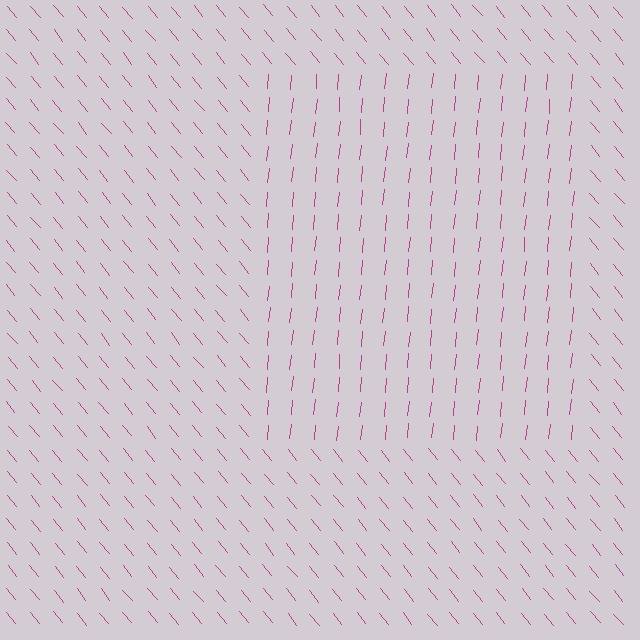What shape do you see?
I see a rectangle.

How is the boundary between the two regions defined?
The boundary is defined purely by a change in line orientation (approximately 45 degrees difference). All lines are the same color and thickness.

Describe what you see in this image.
The image is filled with small magenta line segments. A rectangle region in the image has lines oriented differently from the surrounding lines, creating a visible texture boundary.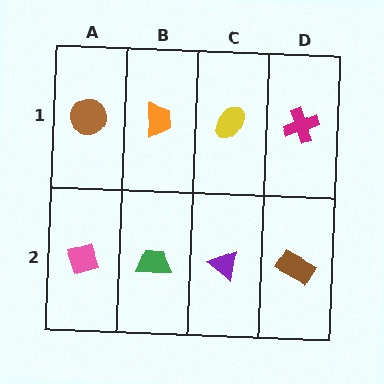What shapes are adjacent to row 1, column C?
A purple triangle (row 2, column C), an orange trapezoid (row 1, column B), a magenta cross (row 1, column D).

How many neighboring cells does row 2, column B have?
3.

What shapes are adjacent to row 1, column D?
A brown rectangle (row 2, column D), a yellow ellipse (row 1, column C).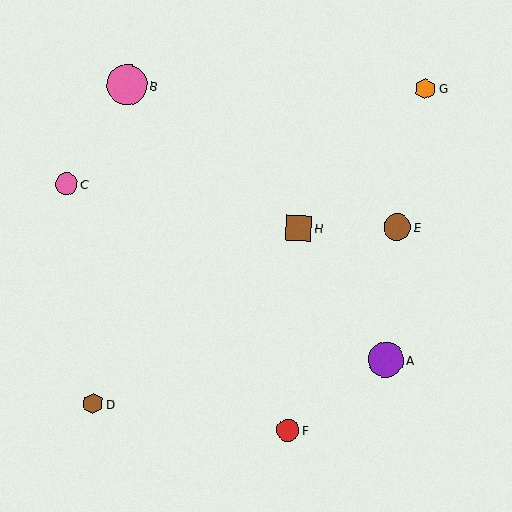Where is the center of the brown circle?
The center of the brown circle is at (397, 227).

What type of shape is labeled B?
Shape B is a pink circle.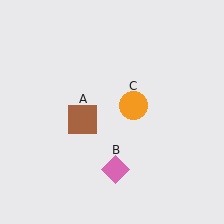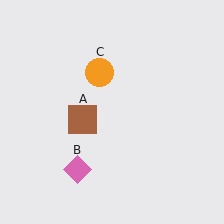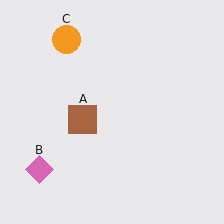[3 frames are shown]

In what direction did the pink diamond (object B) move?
The pink diamond (object B) moved left.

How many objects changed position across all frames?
2 objects changed position: pink diamond (object B), orange circle (object C).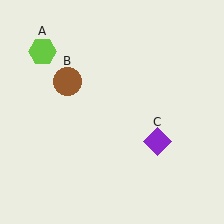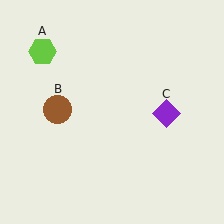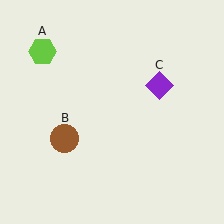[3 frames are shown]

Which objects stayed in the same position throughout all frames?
Lime hexagon (object A) remained stationary.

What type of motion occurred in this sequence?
The brown circle (object B), purple diamond (object C) rotated counterclockwise around the center of the scene.